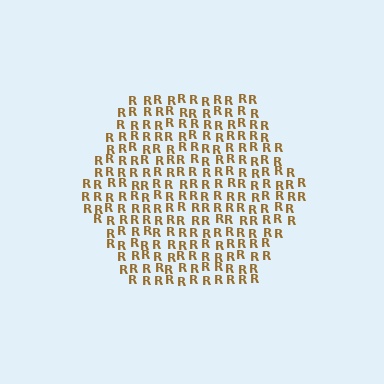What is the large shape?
The large shape is a hexagon.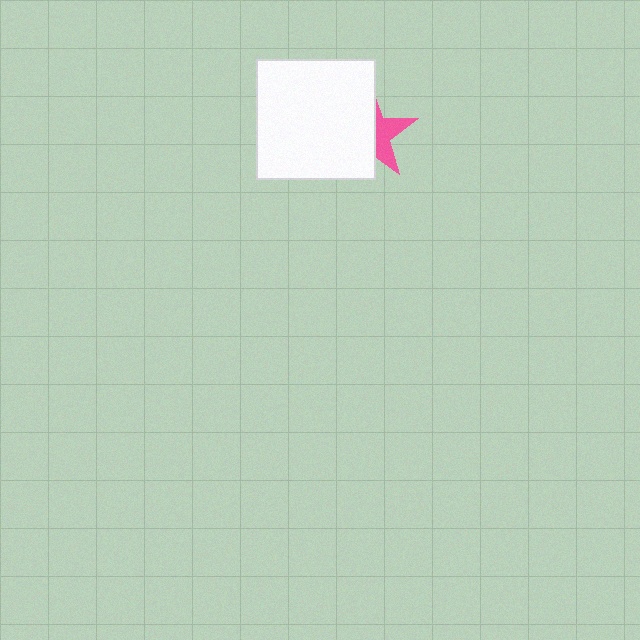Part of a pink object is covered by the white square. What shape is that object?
It is a star.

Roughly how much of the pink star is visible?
A small part of it is visible (roughly 39%).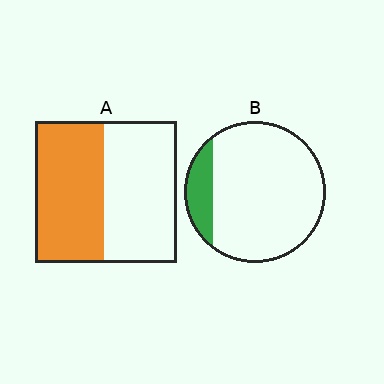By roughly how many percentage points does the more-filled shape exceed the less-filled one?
By roughly 35 percentage points (A over B).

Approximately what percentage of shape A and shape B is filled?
A is approximately 50% and B is approximately 15%.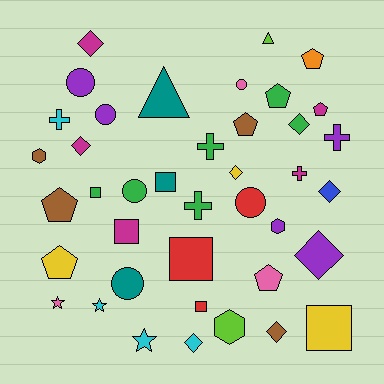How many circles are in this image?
There are 6 circles.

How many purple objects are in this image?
There are 5 purple objects.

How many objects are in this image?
There are 40 objects.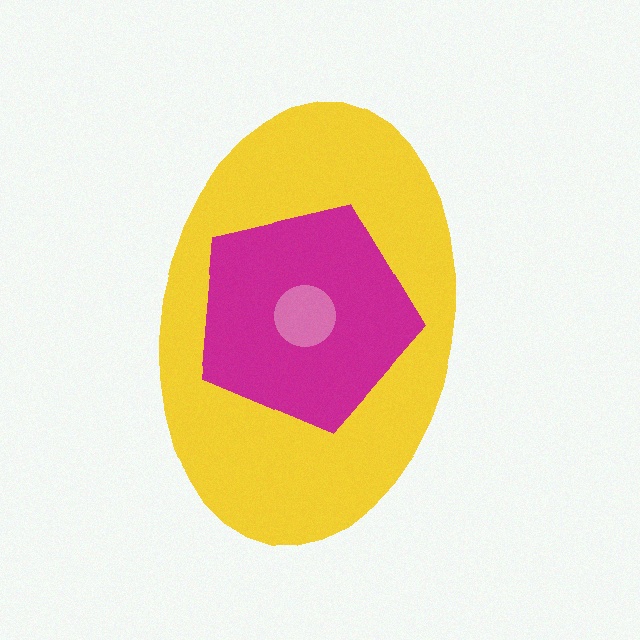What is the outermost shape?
The yellow ellipse.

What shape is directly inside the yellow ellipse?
The magenta pentagon.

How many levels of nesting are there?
3.